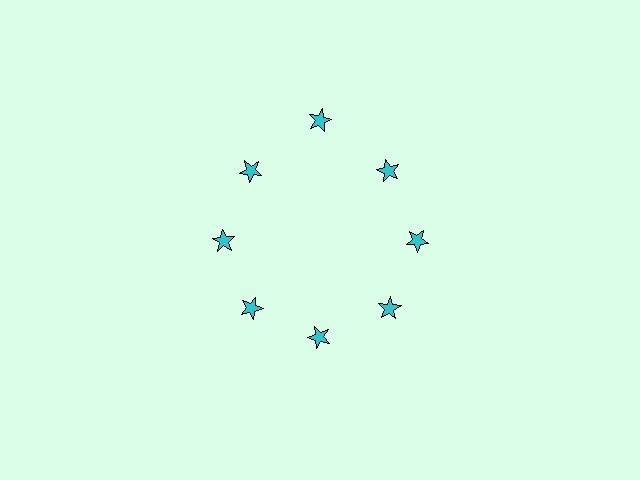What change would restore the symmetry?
The symmetry would be restored by moving it inward, back onto the ring so that all 8 stars sit at equal angles and equal distance from the center.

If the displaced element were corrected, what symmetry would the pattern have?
It would have 8-fold rotational symmetry — the pattern would map onto itself every 45 degrees.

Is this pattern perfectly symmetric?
No. The 8 cyan stars are arranged in a ring, but one element near the 12 o'clock position is pushed outward from the center, breaking the 8-fold rotational symmetry.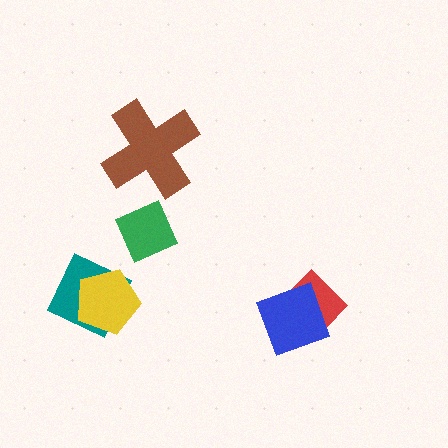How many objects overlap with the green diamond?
0 objects overlap with the green diamond.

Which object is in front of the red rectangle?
The blue diamond is in front of the red rectangle.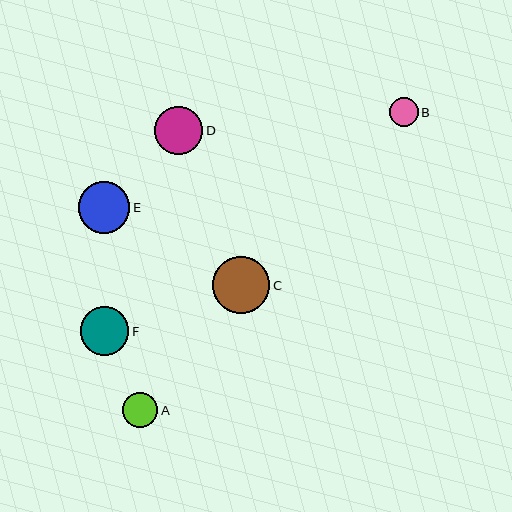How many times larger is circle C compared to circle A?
Circle C is approximately 1.6 times the size of circle A.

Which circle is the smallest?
Circle B is the smallest with a size of approximately 29 pixels.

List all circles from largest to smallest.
From largest to smallest: C, E, D, F, A, B.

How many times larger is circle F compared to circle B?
Circle F is approximately 1.7 times the size of circle B.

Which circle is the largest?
Circle C is the largest with a size of approximately 57 pixels.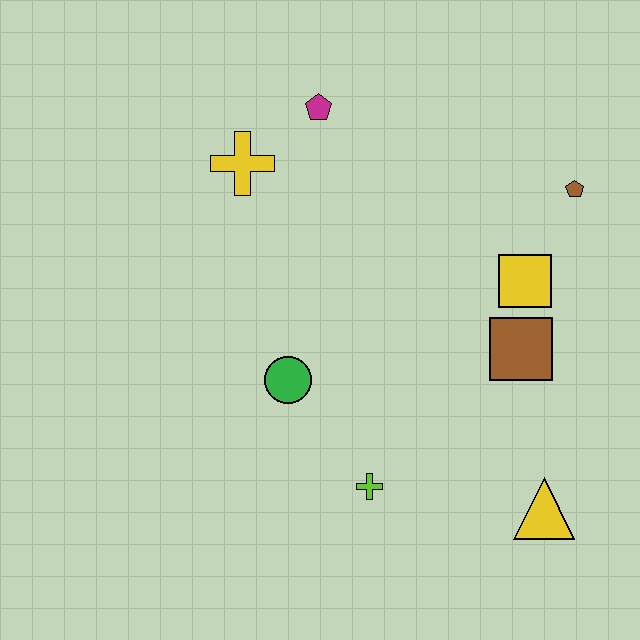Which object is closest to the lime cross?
The green circle is closest to the lime cross.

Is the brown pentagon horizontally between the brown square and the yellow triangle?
No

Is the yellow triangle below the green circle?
Yes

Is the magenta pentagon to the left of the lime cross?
Yes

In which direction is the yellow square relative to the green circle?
The yellow square is to the right of the green circle.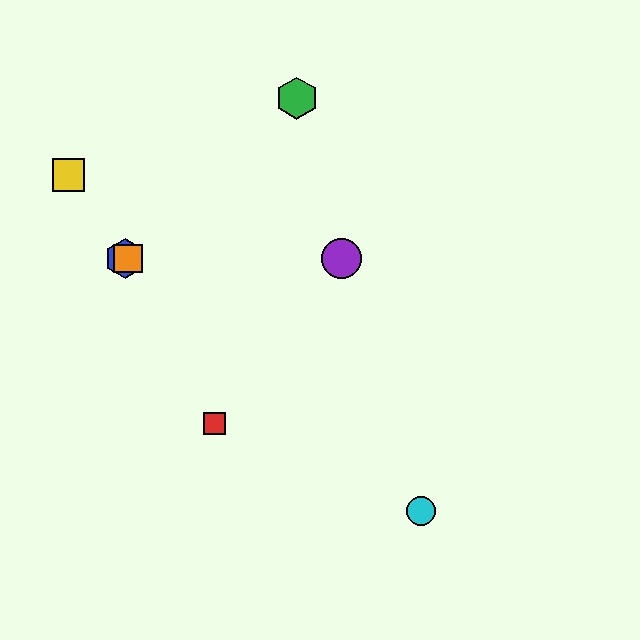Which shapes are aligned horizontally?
The blue hexagon, the purple circle, the orange square are aligned horizontally.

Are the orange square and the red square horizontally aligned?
No, the orange square is at y≈259 and the red square is at y≈423.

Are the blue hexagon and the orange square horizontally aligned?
Yes, both are at y≈259.